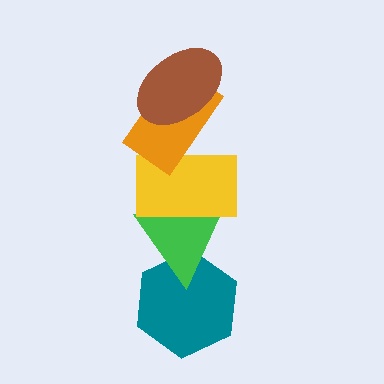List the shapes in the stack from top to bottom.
From top to bottom: the brown ellipse, the orange rectangle, the yellow rectangle, the green triangle, the teal hexagon.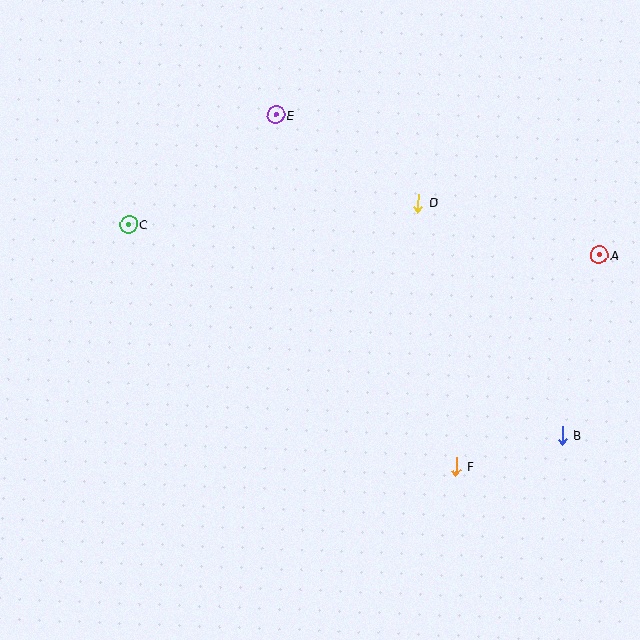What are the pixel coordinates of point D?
Point D is at (418, 203).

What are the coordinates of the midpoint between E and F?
The midpoint between E and F is at (366, 291).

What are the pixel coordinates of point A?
Point A is at (599, 255).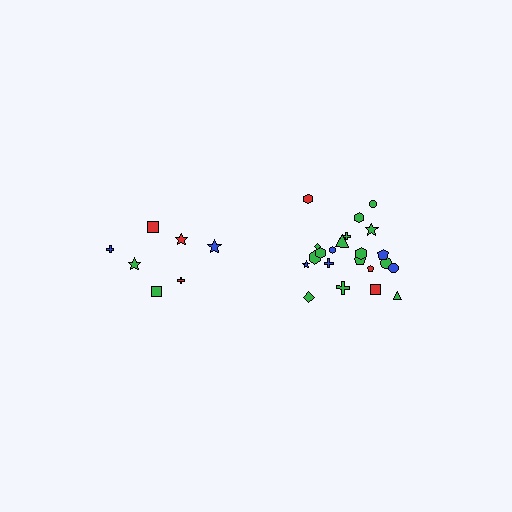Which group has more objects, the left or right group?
The right group.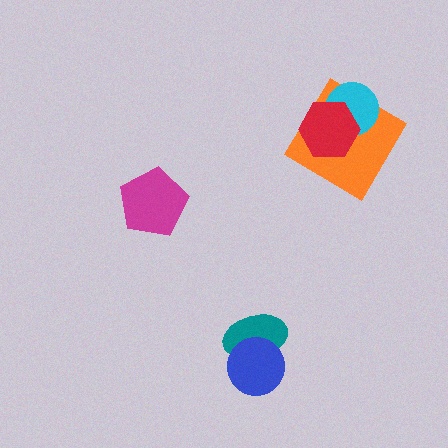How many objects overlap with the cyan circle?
2 objects overlap with the cyan circle.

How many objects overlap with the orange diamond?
2 objects overlap with the orange diamond.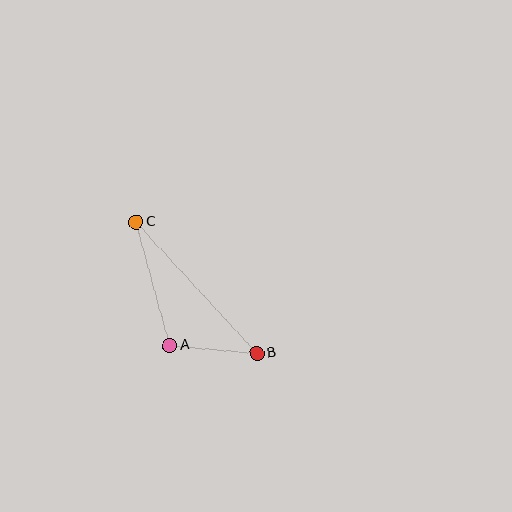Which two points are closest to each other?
Points A and B are closest to each other.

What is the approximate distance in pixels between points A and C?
The distance between A and C is approximately 128 pixels.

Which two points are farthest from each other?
Points B and C are farthest from each other.